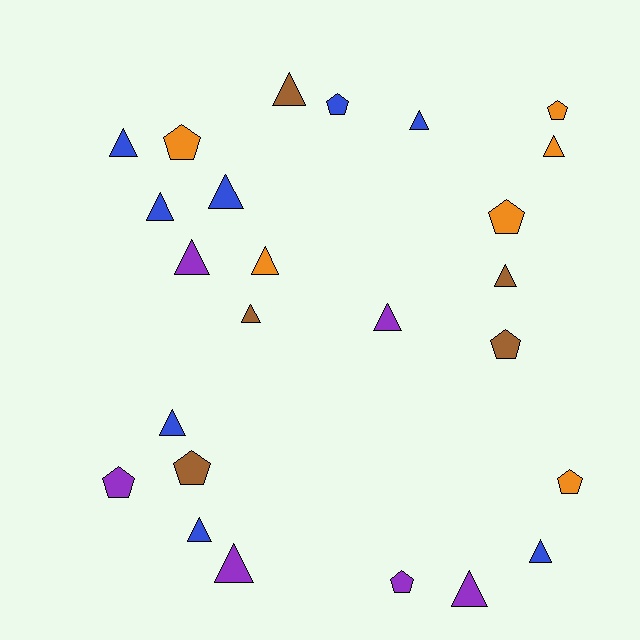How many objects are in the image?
There are 25 objects.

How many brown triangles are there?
There are 3 brown triangles.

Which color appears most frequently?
Blue, with 8 objects.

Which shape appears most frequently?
Triangle, with 16 objects.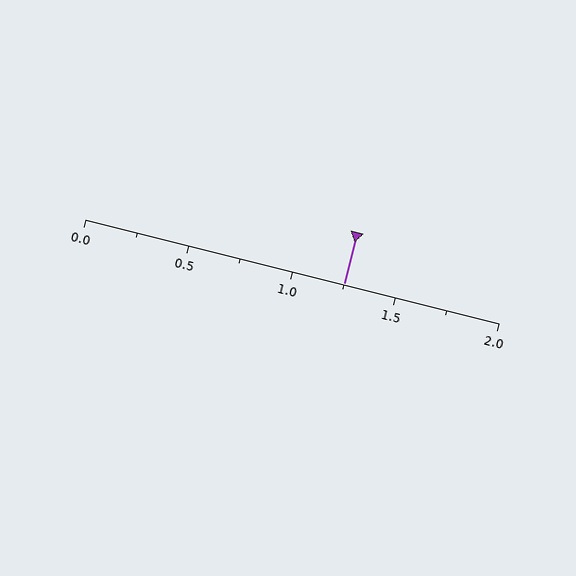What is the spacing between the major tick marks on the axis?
The major ticks are spaced 0.5 apart.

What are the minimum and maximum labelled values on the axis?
The axis runs from 0.0 to 2.0.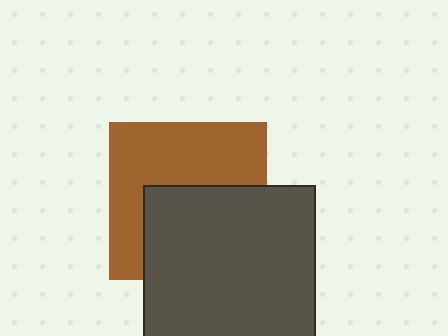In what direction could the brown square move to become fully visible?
The brown square could move up. That would shift it out from behind the dark gray square entirely.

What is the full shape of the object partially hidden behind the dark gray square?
The partially hidden object is a brown square.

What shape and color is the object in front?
The object in front is a dark gray square.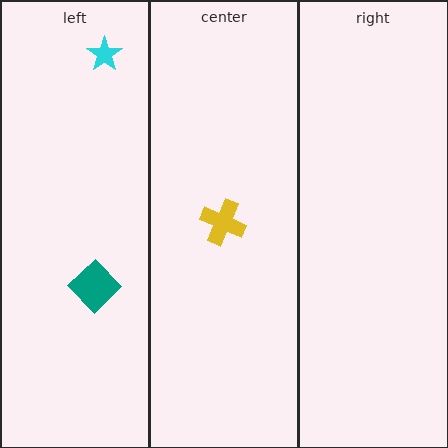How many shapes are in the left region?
2.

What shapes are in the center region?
The yellow cross.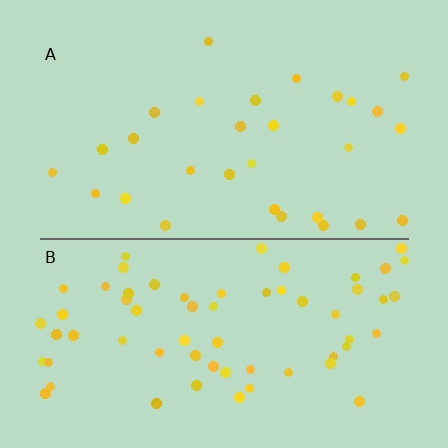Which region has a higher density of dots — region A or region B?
B (the bottom).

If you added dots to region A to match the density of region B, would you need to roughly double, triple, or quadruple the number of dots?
Approximately double.